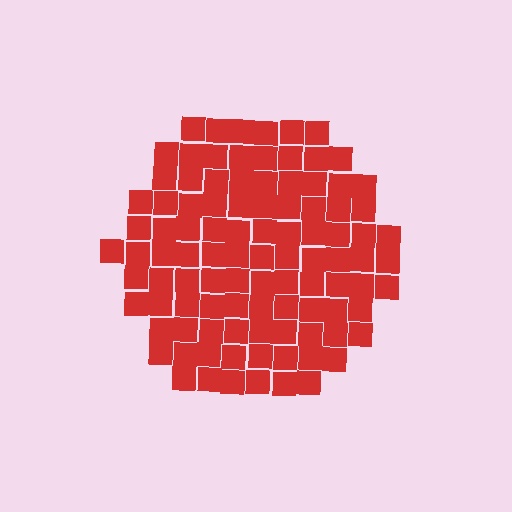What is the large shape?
The large shape is a hexagon.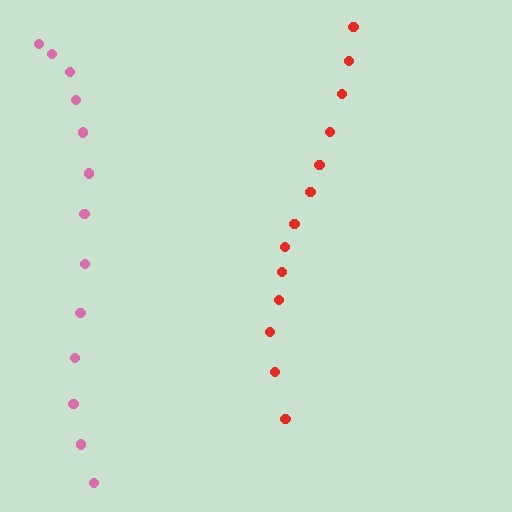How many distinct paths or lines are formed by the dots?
There are 2 distinct paths.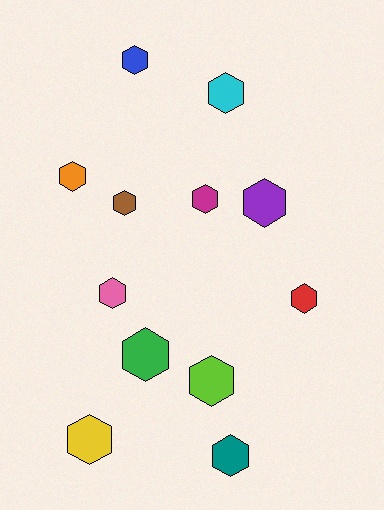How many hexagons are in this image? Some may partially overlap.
There are 12 hexagons.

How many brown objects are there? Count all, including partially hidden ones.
There is 1 brown object.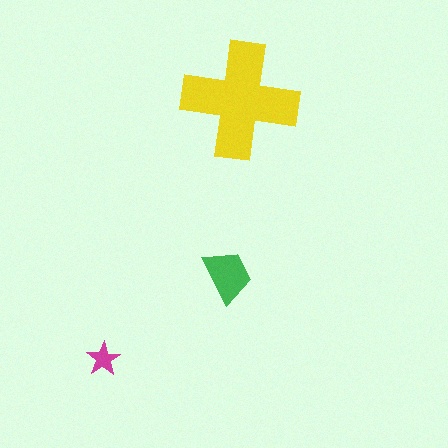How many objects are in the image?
There are 3 objects in the image.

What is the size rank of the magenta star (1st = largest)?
3rd.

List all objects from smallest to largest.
The magenta star, the green trapezoid, the yellow cross.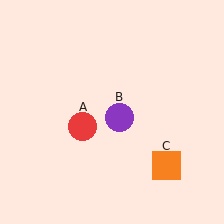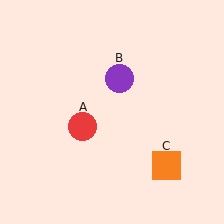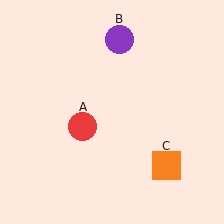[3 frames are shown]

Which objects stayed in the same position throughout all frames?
Red circle (object A) and orange square (object C) remained stationary.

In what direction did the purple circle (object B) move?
The purple circle (object B) moved up.